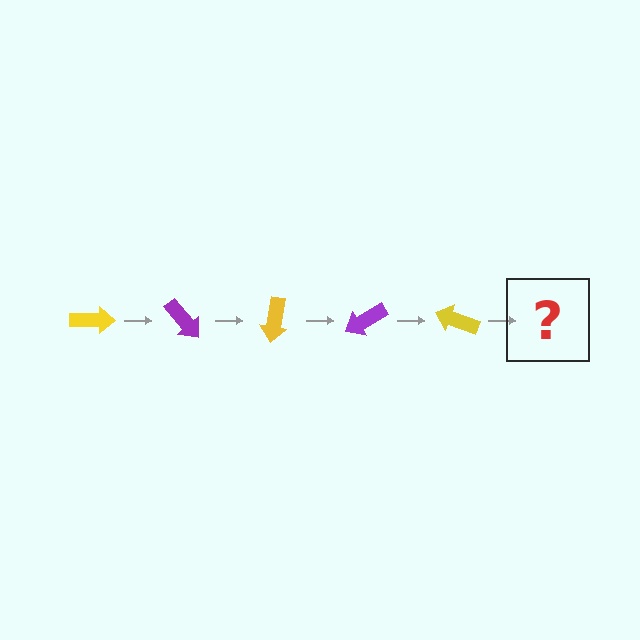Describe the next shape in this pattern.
It should be a purple arrow, rotated 250 degrees from the start.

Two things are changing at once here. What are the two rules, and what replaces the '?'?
The two rules are that it rotates 50 degrees each step and the color cycles through yellow and purple. The '?' should be a purple arrow, rotated 250 degrees from the start.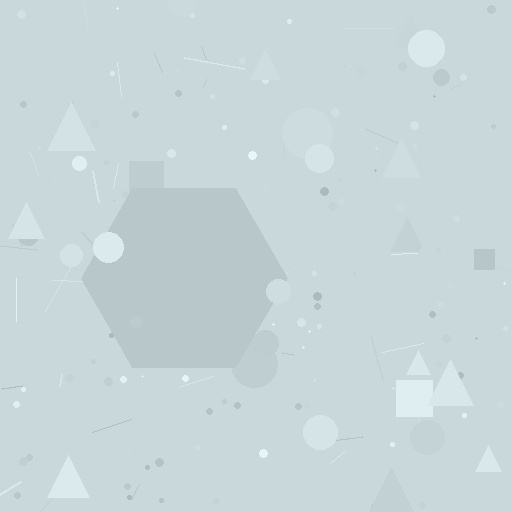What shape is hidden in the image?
A hexagon is hidden in the image.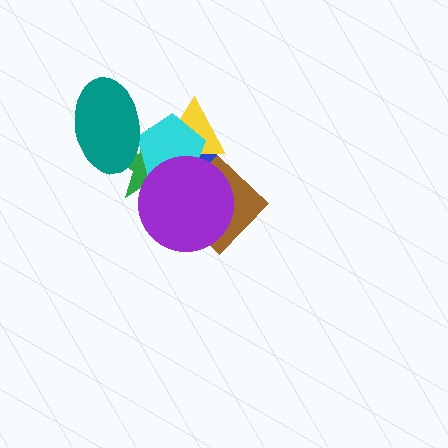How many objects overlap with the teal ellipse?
2 objects overlap with the teal ellipse.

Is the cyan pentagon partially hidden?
Yes, it is partially covered by another shape.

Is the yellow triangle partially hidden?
Yes, it is partially covered by another shape.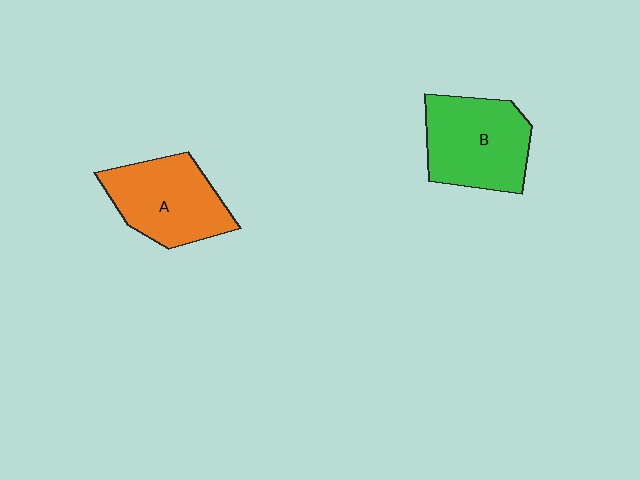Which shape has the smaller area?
Shape A (orange).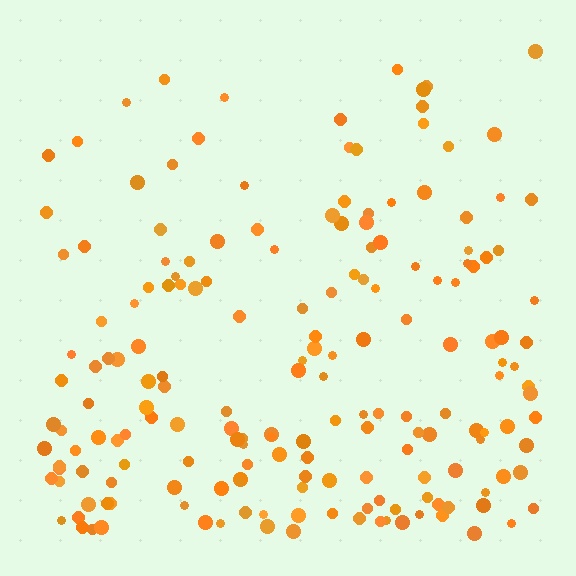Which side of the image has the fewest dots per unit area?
The top.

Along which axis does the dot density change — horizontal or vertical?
Vertical.